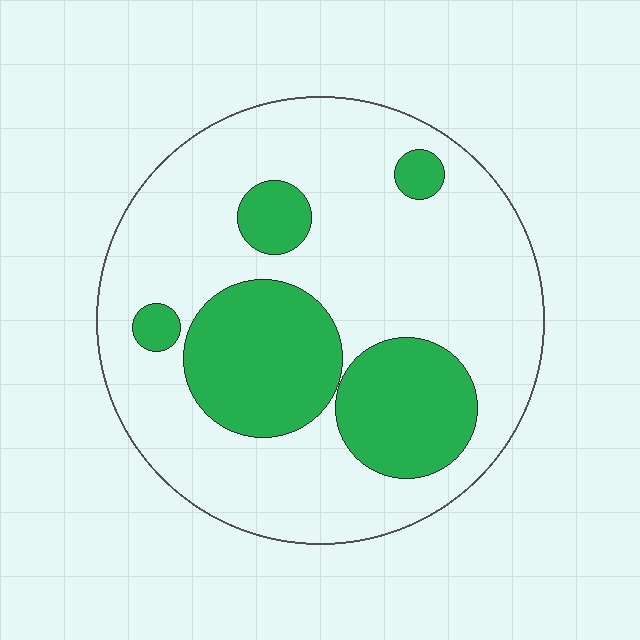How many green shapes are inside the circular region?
5.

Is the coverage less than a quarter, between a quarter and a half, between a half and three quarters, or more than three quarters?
Between a quarter and a half.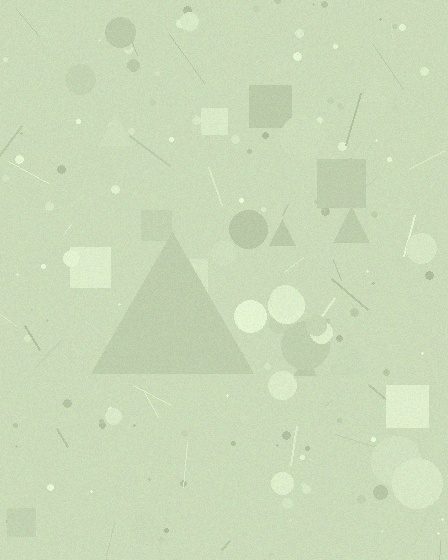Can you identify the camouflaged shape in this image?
The camouflaged shape is a triangle.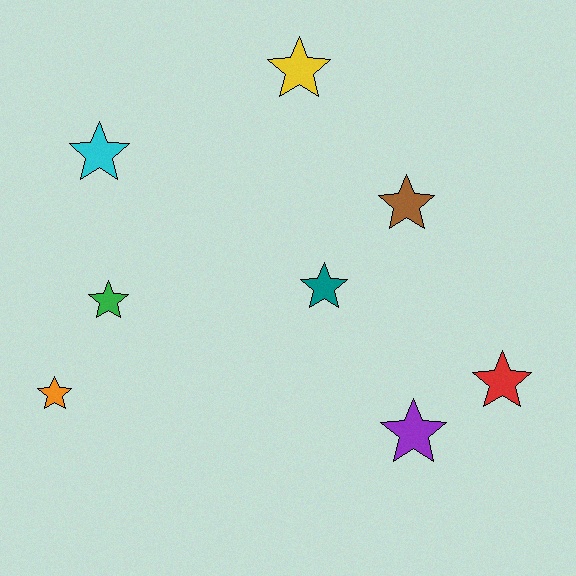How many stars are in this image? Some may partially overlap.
There are 8 stars.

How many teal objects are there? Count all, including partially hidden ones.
There is 1 teal object.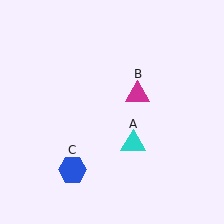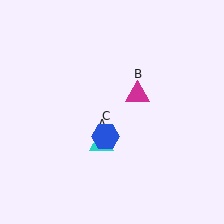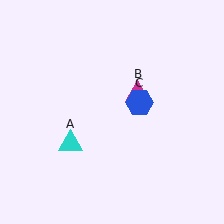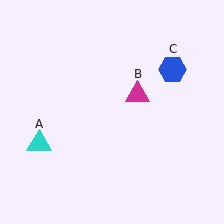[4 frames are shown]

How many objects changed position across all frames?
2 objects changed position: cyan triangle (object A), blue hexagon (object C).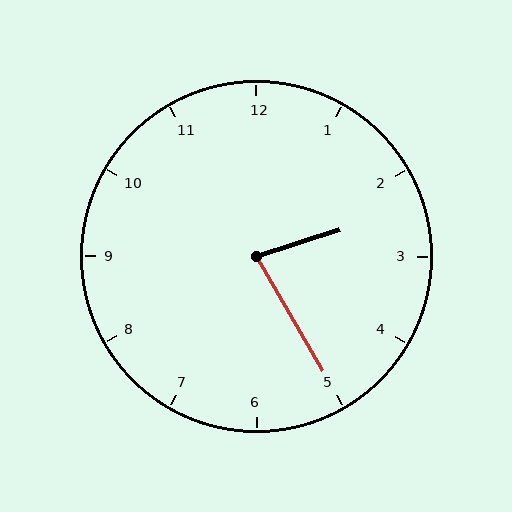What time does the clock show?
2:25.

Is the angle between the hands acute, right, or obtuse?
It is acute.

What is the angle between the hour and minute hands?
Approximately 78 degrees.